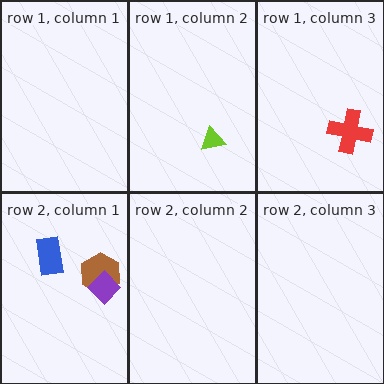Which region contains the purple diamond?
The row 2, column 1 region.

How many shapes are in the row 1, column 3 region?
1.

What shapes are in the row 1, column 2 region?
The lime triangle.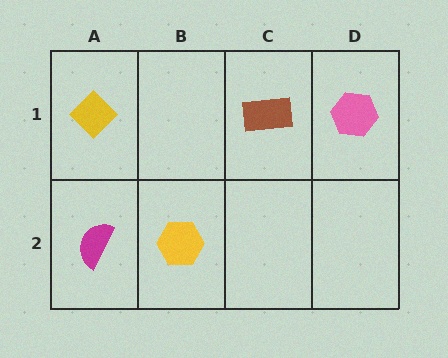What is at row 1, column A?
A yellow diamond.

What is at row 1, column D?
A pink hexagon.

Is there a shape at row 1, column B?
No, that cell is empty.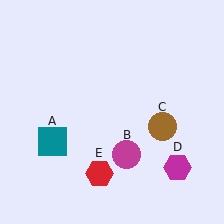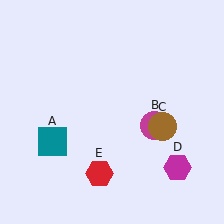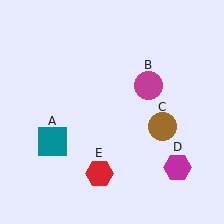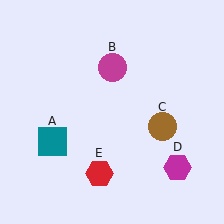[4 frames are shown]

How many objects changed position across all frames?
1 object changed position: magenta circle (object B).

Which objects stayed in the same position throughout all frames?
Teal square (object A) and brown circle (object C) and magenta hexagon (object D) and red hexagon (object E) remained stationary.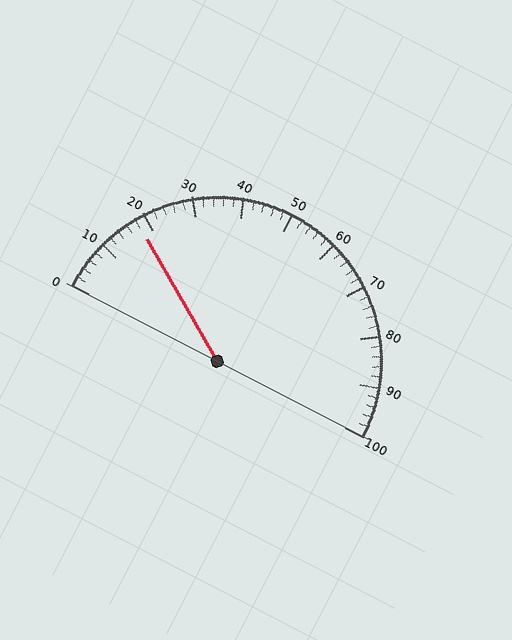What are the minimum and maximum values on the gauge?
The gauge ranges from 0 to 100.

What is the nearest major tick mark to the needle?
The nearest major tick mark is 20.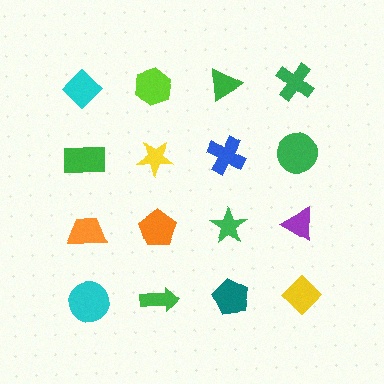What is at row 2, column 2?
A yellow star.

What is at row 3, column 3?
A green star.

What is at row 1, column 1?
A cyan diamond.